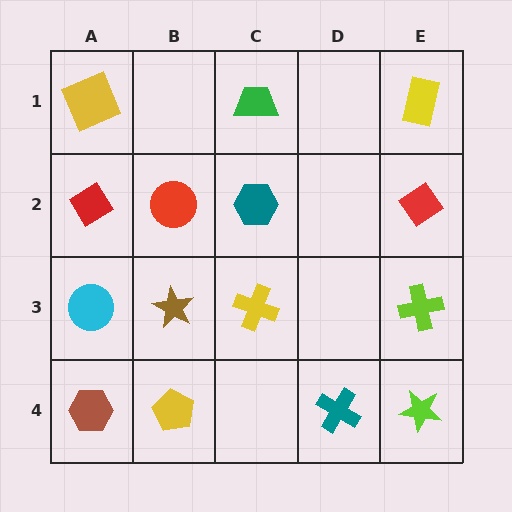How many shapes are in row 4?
4 shapes.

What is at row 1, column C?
A green trapezoid.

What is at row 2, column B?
A red circle.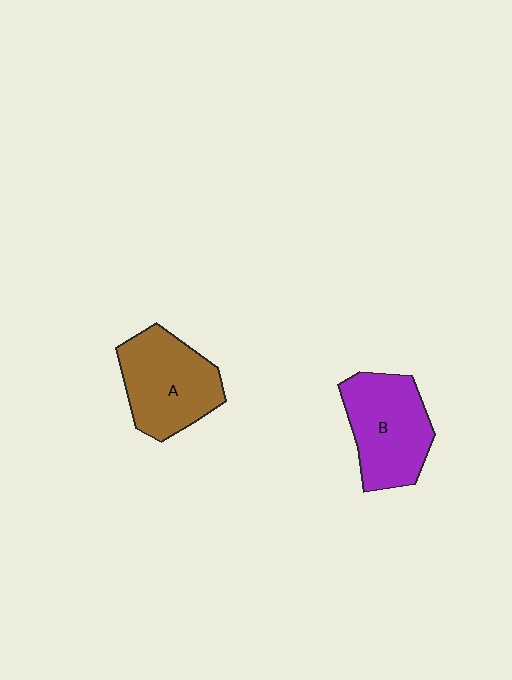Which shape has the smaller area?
Shape B (purple).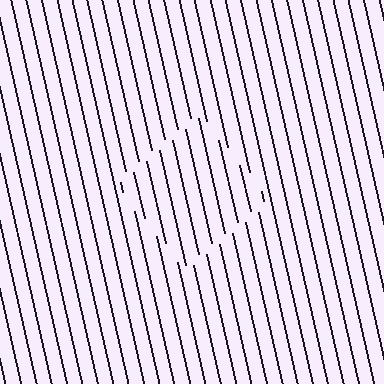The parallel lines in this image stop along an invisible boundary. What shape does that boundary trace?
An illusory square. The interior of the shape contains the same grating, shifted by half a period — the contour is defined by the phase discontinuity where line-ends from the inner and outer gratings abut.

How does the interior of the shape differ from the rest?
The interior of the shape contains the same grating, shifted by half a period — the contour is defined by the phase discontinuity where line-ends from the inner and outer gratings abut.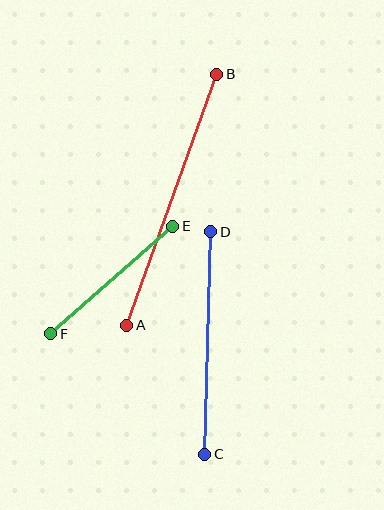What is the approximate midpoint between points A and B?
The midpoint is at approximately (172, 200) pixels.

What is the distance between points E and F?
The distance is approximately 163 pixels.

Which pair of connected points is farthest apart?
Points A and B are farthest apart.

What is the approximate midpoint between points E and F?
The midpoint is at approximately (112, 280) pixels.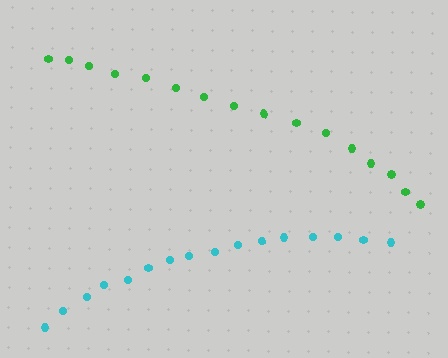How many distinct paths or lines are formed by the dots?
There are 2 distinct paths.